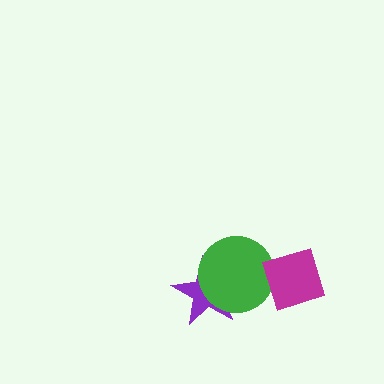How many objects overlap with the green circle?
2 objects overlap with the green circle.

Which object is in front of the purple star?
The green circle is in front of the purple star.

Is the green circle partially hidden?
Yes, it is partially covered by another shape.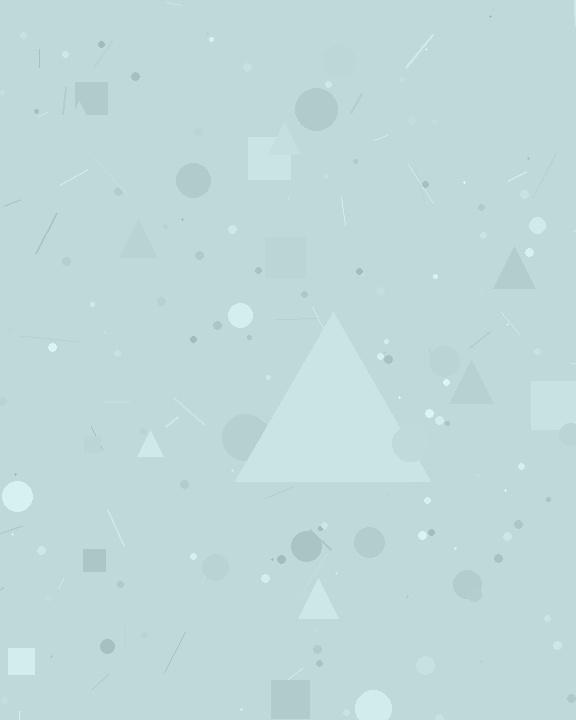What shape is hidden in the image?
A triangle is hidden in the image.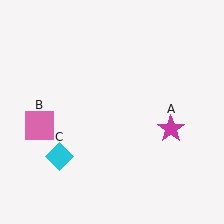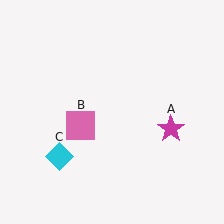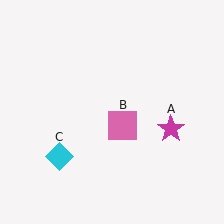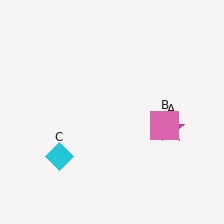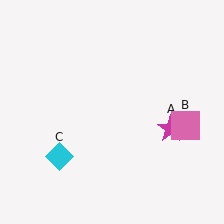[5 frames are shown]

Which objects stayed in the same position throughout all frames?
Magenta star (object A) and cyan diamond (object C) remained stationary.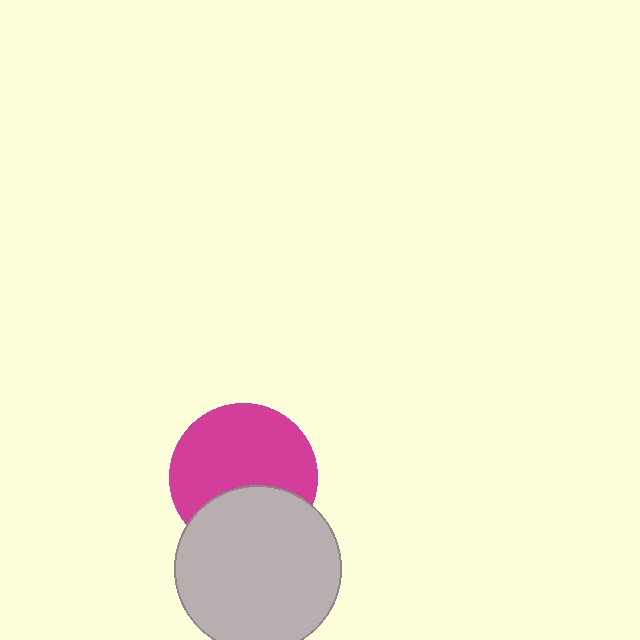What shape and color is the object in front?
The object in front is a light gray circle.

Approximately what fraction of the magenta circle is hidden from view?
Roughly 34% of the magenta circle is hidden behind the light gray circle.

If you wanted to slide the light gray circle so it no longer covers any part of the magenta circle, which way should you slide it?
Slide it down — that is the most direct way to separate the two shapes.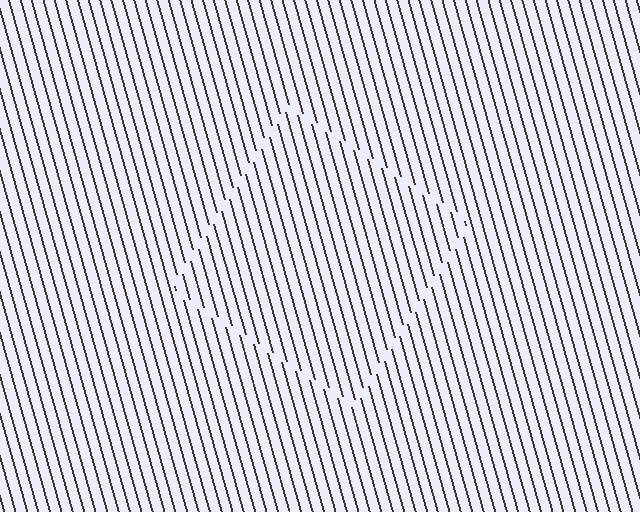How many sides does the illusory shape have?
4 sides — the line-ends trace a square.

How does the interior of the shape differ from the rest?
The interior of the shape contains the same grating, shifted by half a period — the contour is defined by the phase discontinuity where line-ends from the inner and outer gratings abut.